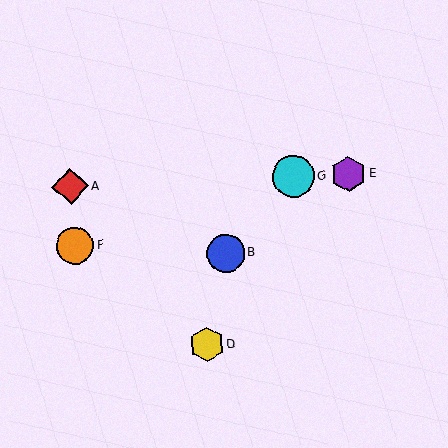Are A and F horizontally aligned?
No, A is at y≈187 and F is at y≈246.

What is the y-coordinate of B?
Object B is at y≈253.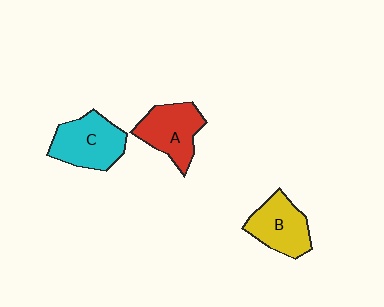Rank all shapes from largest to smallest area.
From largest to smallest: C (cyan), A (red), B (yellow).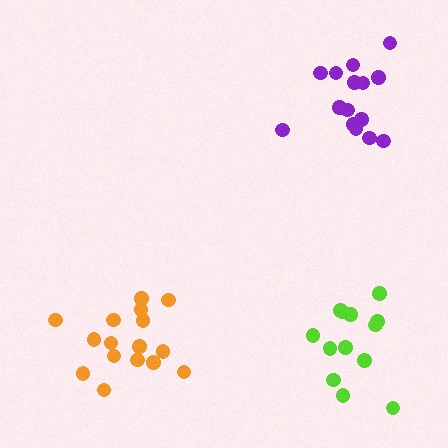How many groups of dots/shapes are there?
There are 3 groups.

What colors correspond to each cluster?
The clusters are colored: orange, purple, lime.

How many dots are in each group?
Group 1: 16 dots, Group 2: 15 dots, Group 3: 13 dots (44 total).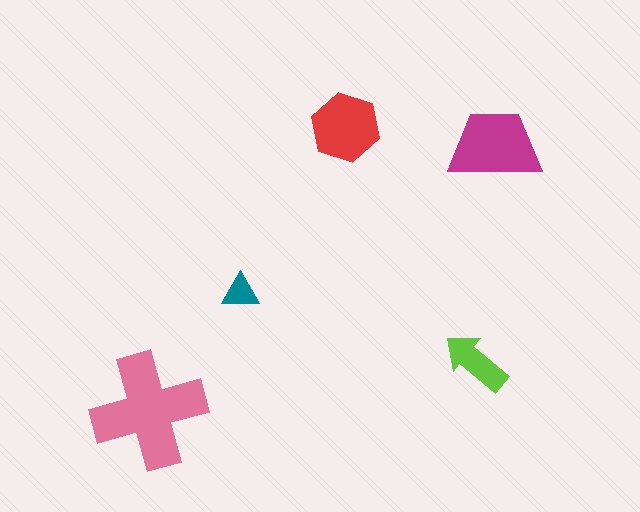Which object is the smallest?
The teal triangle.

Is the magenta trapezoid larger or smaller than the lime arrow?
Larger.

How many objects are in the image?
There are 5 objects in the image.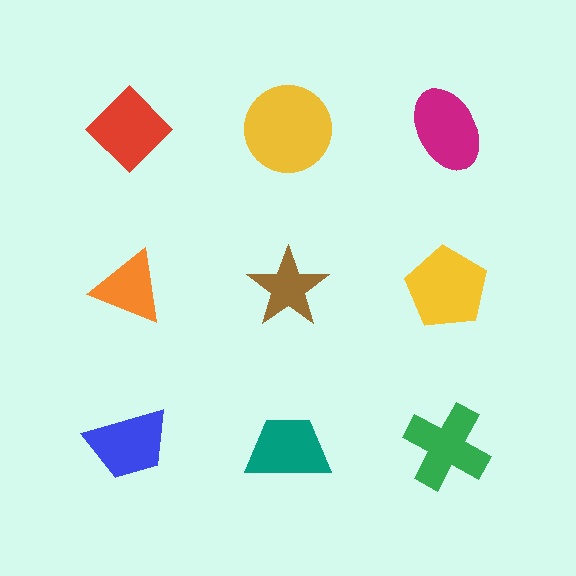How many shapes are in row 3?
3 shapes.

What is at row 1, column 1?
A red diamond.